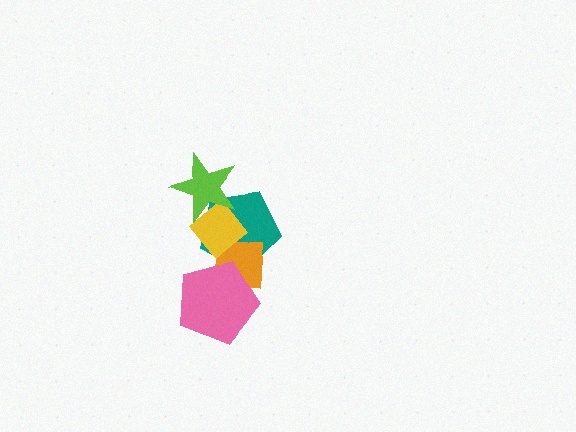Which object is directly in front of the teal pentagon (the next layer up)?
The orange square is directly in front of the teal pentagon.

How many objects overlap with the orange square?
3 objects overlap with the orange square.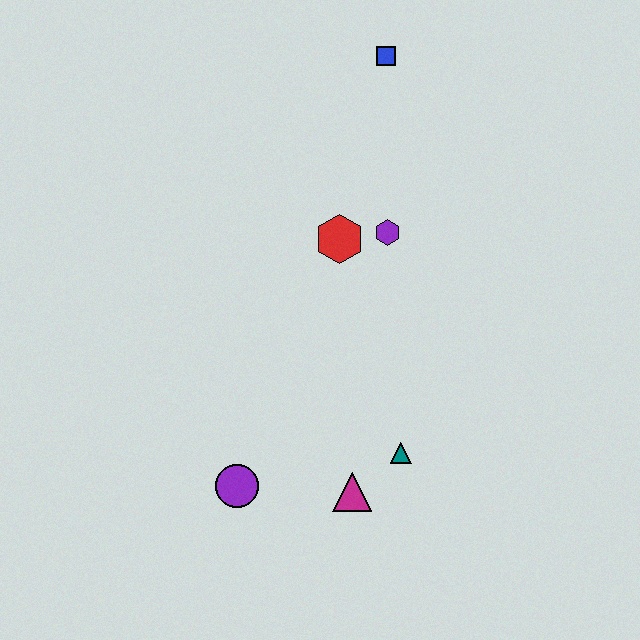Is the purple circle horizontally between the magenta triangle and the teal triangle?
No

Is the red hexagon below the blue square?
Yes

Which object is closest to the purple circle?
The magenta triangle is closest to the purple circle.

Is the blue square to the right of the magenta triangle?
Yes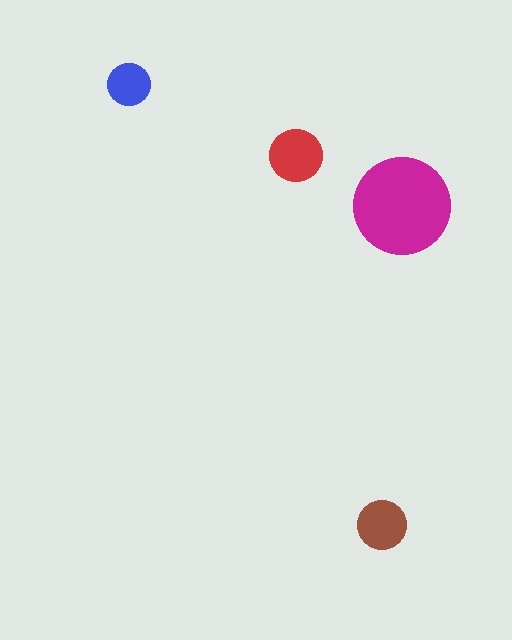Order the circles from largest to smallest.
the magenta one, the red one, the brown one, the blue one.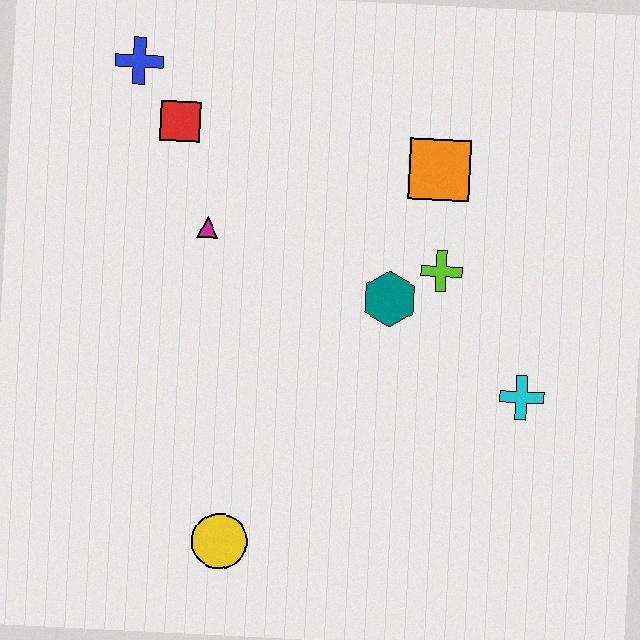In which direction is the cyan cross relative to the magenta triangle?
The cyan cross is to the right of the magenta triangle.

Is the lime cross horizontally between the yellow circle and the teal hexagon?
No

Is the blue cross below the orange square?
No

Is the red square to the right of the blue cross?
Yes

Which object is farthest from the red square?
The cyan cross is farthest from the red square.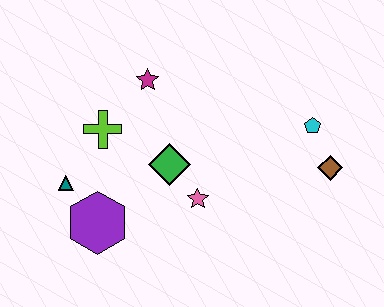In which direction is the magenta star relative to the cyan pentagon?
The magenta star is to the left of the cyan pentagon.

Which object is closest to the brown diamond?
The cyan pentagon is closest to the brown diamond.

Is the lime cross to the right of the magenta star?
No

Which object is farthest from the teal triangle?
The brown diamond is farthest from the teal triangle.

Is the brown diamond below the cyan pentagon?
Yes